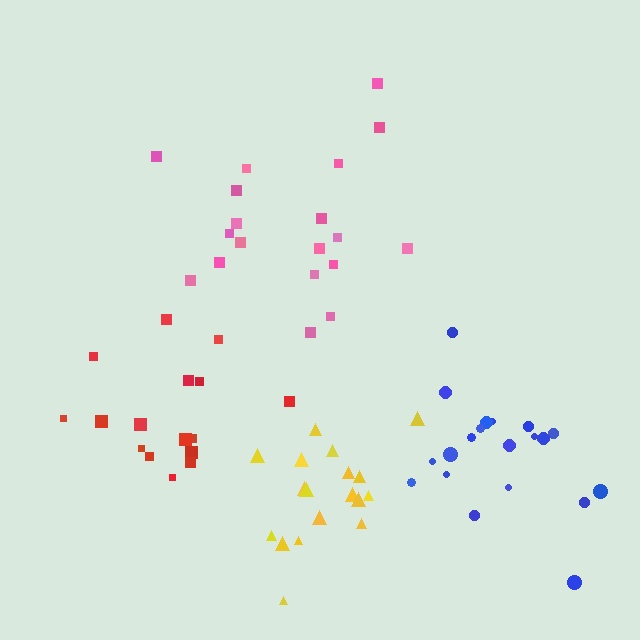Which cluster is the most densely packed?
Yellow.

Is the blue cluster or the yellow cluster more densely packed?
Yellow.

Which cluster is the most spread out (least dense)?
Pink.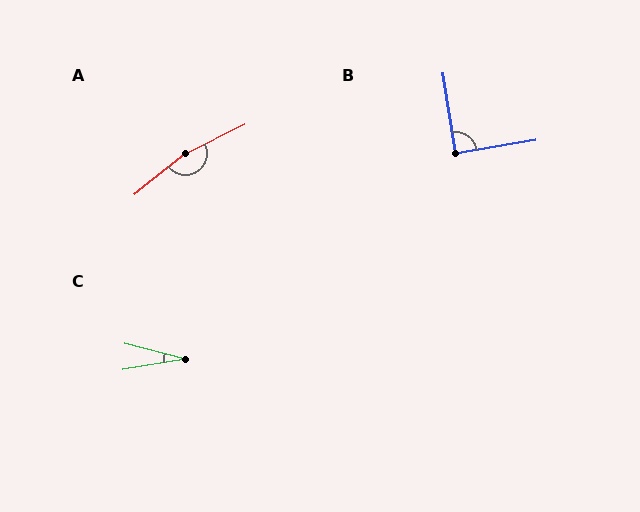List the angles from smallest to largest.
C (25°), B (89°), A (168°).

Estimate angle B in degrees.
Approximately 89 degrees.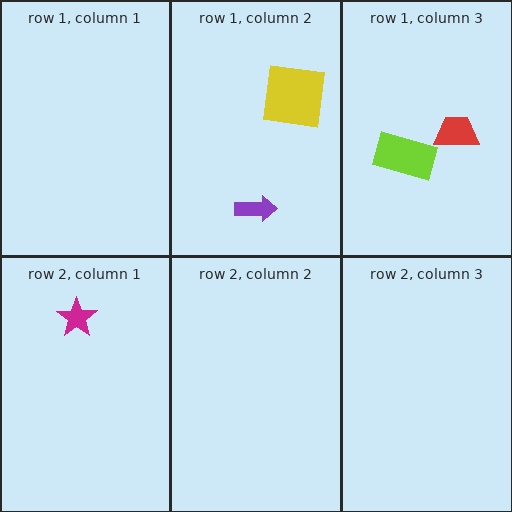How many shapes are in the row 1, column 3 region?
2.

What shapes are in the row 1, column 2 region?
The purple arrow, the yellow square.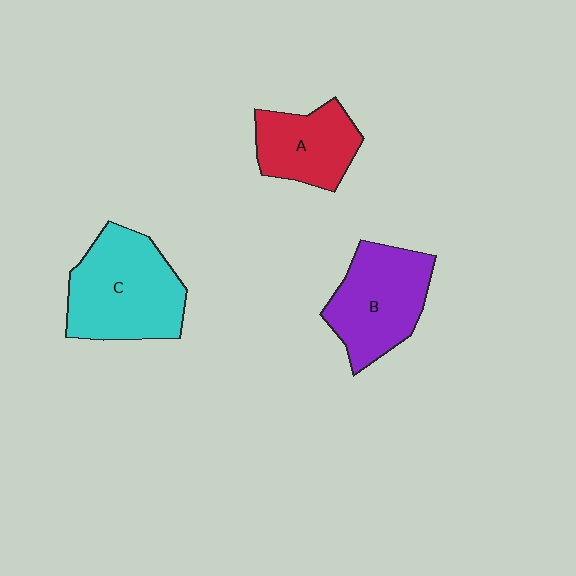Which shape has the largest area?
Shape C (cyan).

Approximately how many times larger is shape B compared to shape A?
Approximately 1.3 times.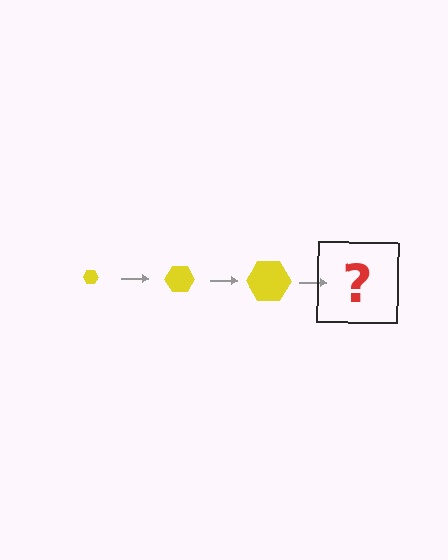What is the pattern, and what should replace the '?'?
The pattern is that the hexagon gets progressively larger each step. The '?' should be a yellow hexagon, larger than the previous one.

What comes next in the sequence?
The next element should be a yellow hexagon, larger than the previous one.